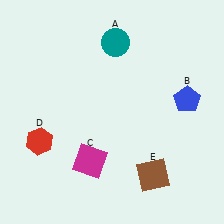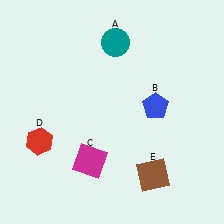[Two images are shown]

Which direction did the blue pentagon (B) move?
The blue pentagon (B) moved left.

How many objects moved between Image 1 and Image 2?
1 object moved between the two images.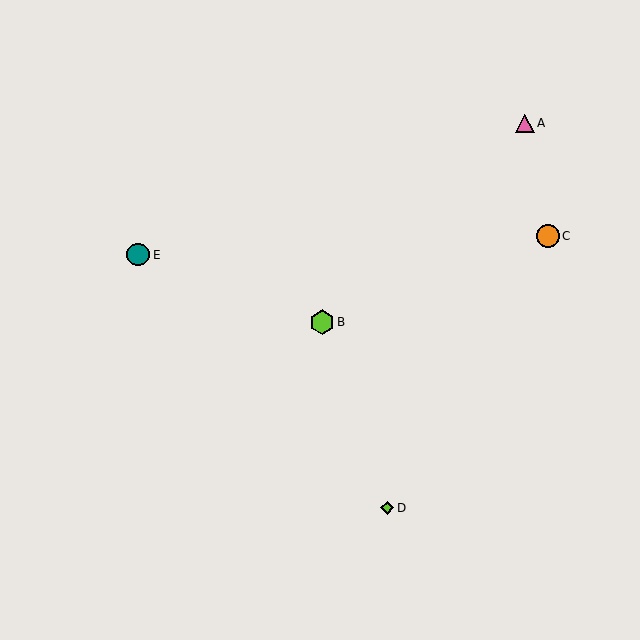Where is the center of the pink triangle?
The center of the pink triangle is at (525, 123).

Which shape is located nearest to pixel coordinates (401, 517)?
The lime diamond (labeled D) at (387, 508) is nearest to that location.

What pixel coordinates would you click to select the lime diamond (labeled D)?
Click at (387, 508) to select the lime diamond D.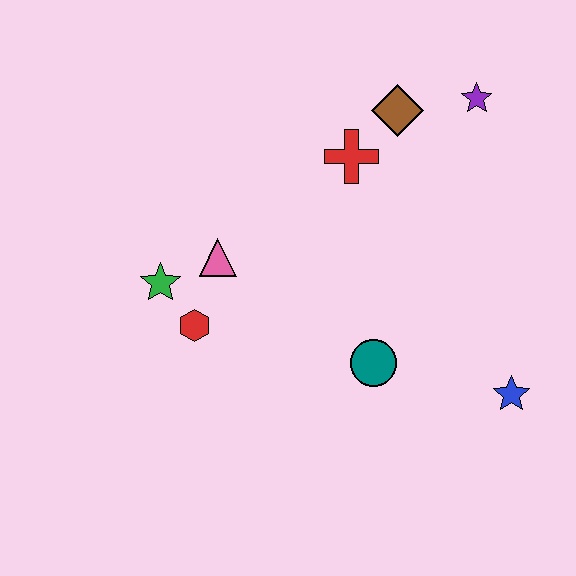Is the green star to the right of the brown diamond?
No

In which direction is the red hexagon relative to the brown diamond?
The red hexagon is below the brown diamond.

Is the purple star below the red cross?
No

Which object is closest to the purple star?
The brown diamond is closest to the purple star.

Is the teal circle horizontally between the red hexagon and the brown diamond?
Yes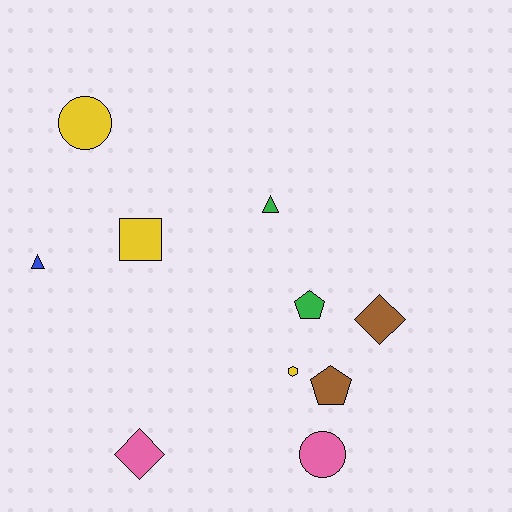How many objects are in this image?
There are 10 objects.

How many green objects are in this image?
There are 2 green objects.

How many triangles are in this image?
There are 2 triangles.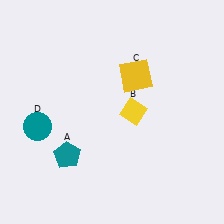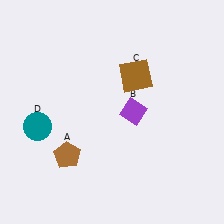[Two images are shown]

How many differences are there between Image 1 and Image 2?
There are 3 differences between the two images.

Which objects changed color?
A changed from teal to brown. B changed from yellow to purple. C changed from yellow to brown.